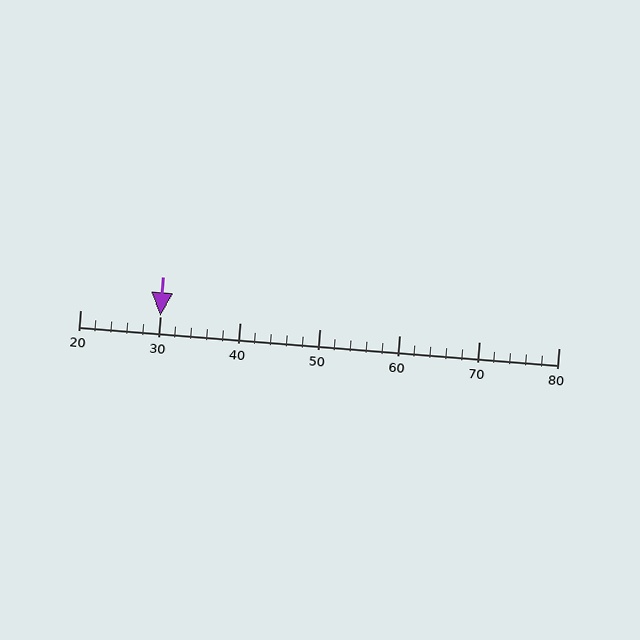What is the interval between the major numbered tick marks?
The major tick marks are spaced 10 units apart.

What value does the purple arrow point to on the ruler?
The purple arrow points to approximately 30.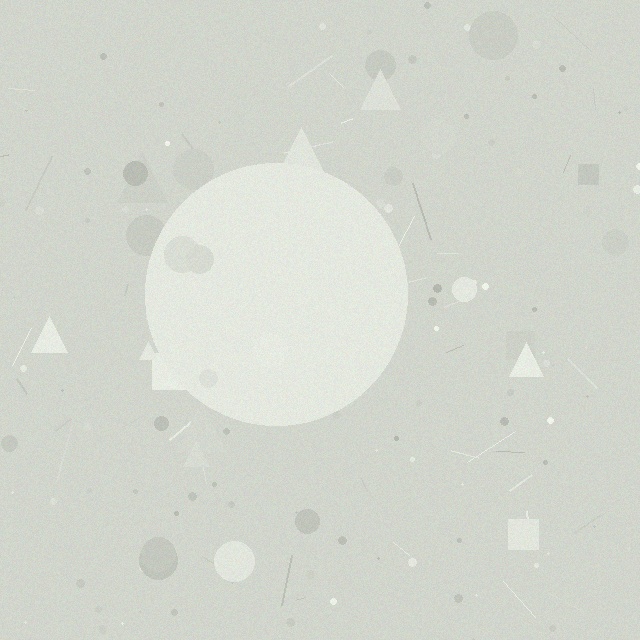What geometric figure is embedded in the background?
A circle is embedded in the background.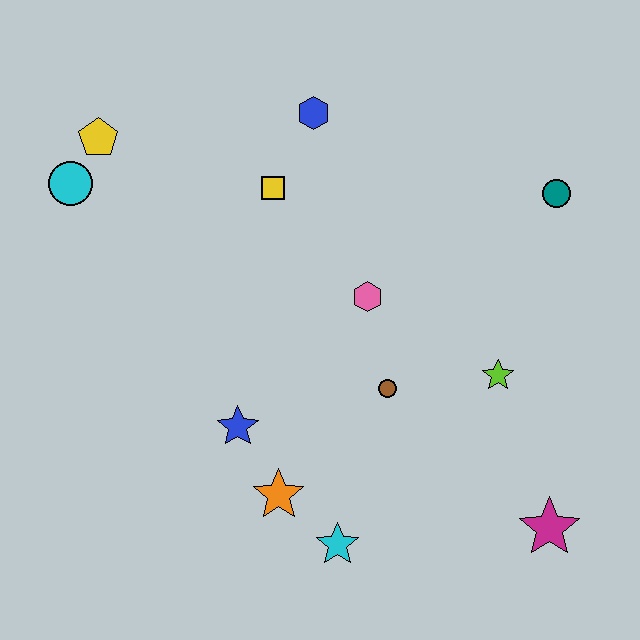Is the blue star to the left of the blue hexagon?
Yes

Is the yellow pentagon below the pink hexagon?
No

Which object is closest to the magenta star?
The lime star is closest to the magenta star.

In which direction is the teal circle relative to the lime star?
The teal circle is above the lime star.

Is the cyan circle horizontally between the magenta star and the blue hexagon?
No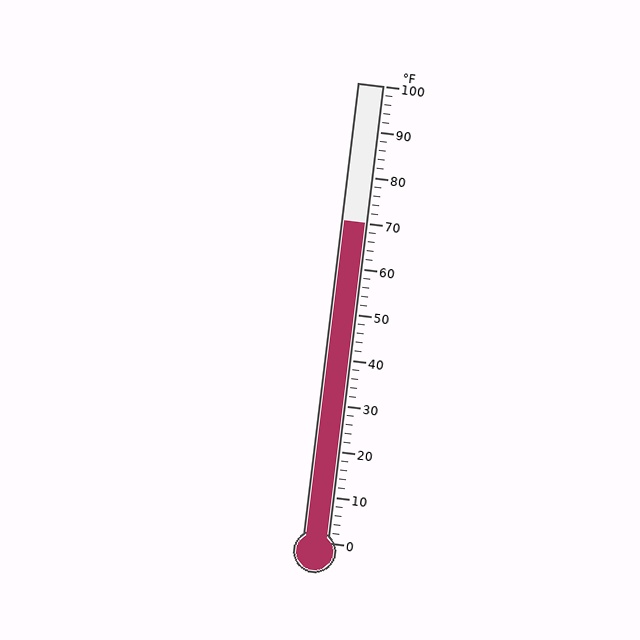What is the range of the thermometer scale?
The thermometer scale ranges from 0°F to 100°F.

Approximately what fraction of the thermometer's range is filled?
The thermometer is filled to approximately 70% of its range.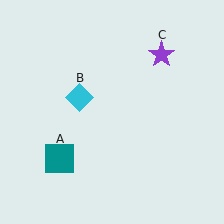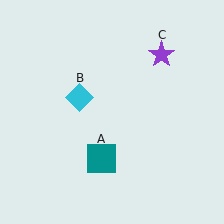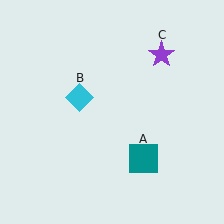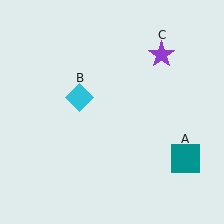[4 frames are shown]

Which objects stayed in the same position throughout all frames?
Cyan diamond (object B) and purple star (object C) remained stationary.